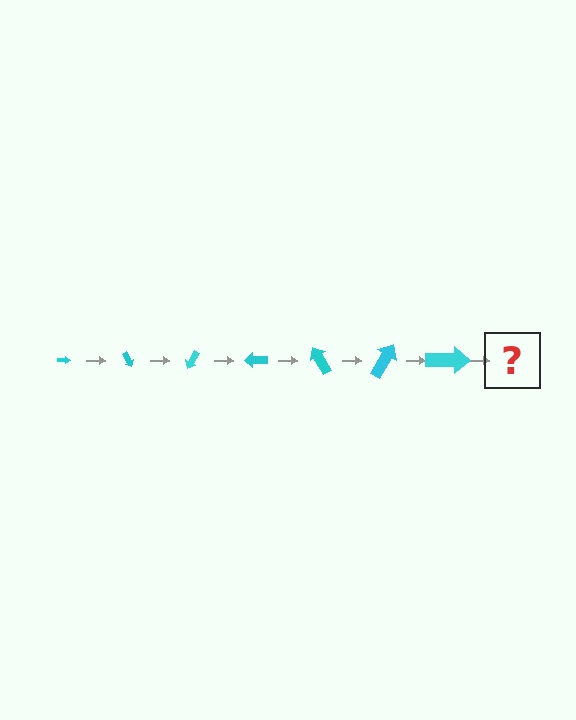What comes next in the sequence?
The next element should be an arrow, larger than the previous one and rotated 420 degrees from the start.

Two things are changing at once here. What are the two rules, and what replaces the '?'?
The two rules are that the arrow grows larger each step and it rotates 60 degrees each step. The '?' should be an arrow, larger than the previous one and rotated 420 degrees from the start.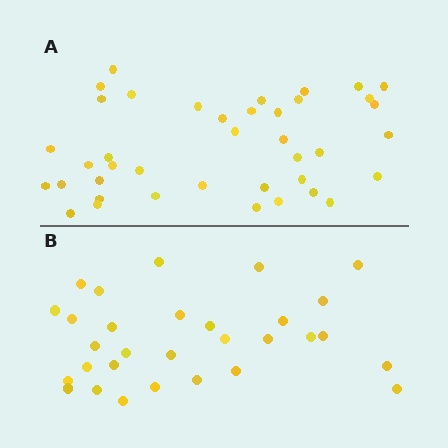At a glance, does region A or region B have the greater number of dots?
Region A (the top region) has more dots.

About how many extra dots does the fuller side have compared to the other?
Region A has roughly 10 or so more dots than region B.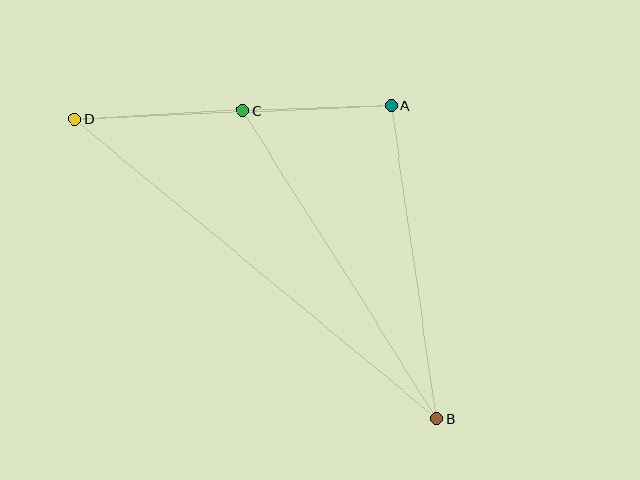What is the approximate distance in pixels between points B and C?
The distance between B and C is approximately 364 pixels.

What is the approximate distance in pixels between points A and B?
The distance between A and B is approximately 316 pixels.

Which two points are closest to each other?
Points A and C are closest to each other.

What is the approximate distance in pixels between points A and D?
The distance between A and D is approximately 317 pixels.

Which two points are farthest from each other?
Points B and D are farthest from each other.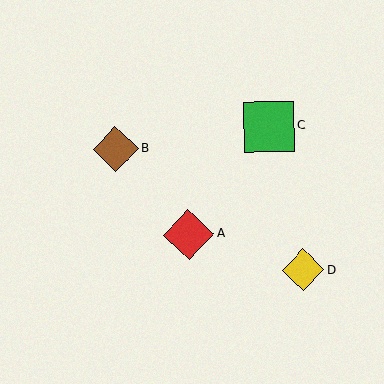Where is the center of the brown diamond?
The center of the brown diamond is at (116, 149).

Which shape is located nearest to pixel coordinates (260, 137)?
The green square (labeled C) at (269, 126) is nearest to that location.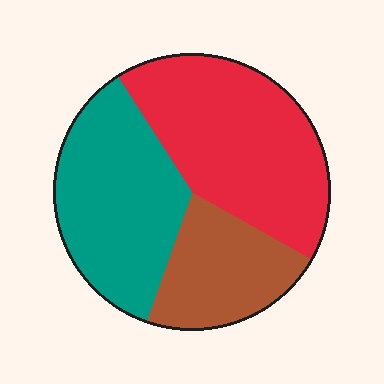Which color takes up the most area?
Red, at roughly 40%.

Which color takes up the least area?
Brown, at roughly 20%.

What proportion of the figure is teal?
Teal takes up about three eighths (3/8) of the figure.